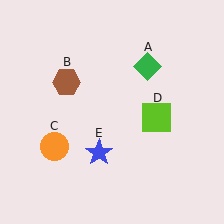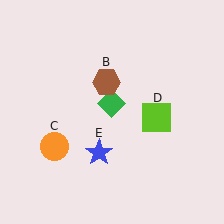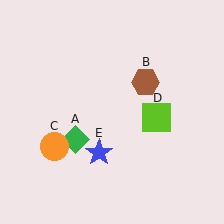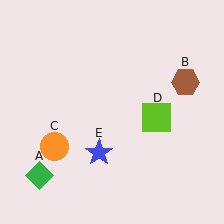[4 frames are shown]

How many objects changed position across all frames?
2 objects changed position: green diamond (object A), brown hexagon (object B).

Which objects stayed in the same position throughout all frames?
Orange circle (object C) and lime square (object D) and blue star (object E) remained stationary.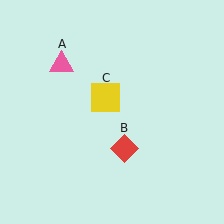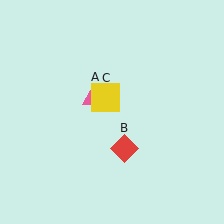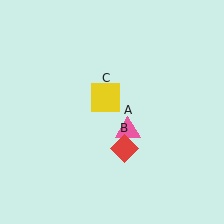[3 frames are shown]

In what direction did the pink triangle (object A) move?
The pink triangle (object A) moved down and to the right.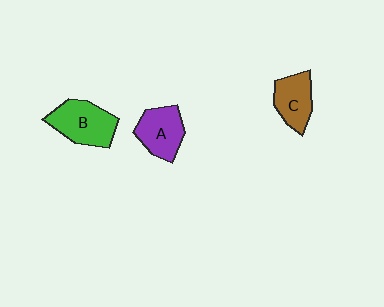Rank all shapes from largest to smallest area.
From largest to smallest: B (green), A (purple), C (brown).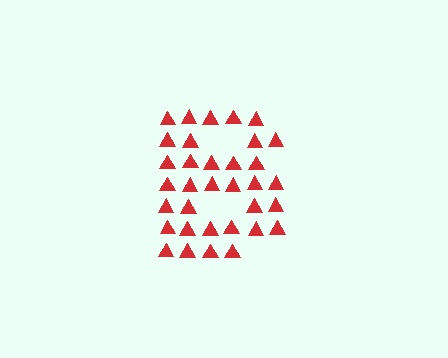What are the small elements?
The small elements are triangles.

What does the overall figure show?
The overall figure shows the letter B.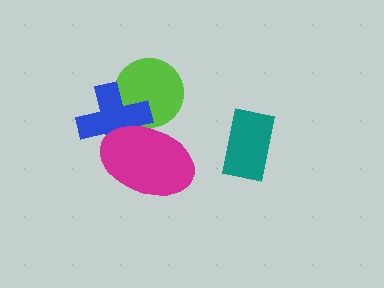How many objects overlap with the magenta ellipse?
2 objects overlap with the magenta ellipse.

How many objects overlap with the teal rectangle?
0 objects overlap with the teal rectangle.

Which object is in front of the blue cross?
The magenta ellipse is in front of the blue cross.